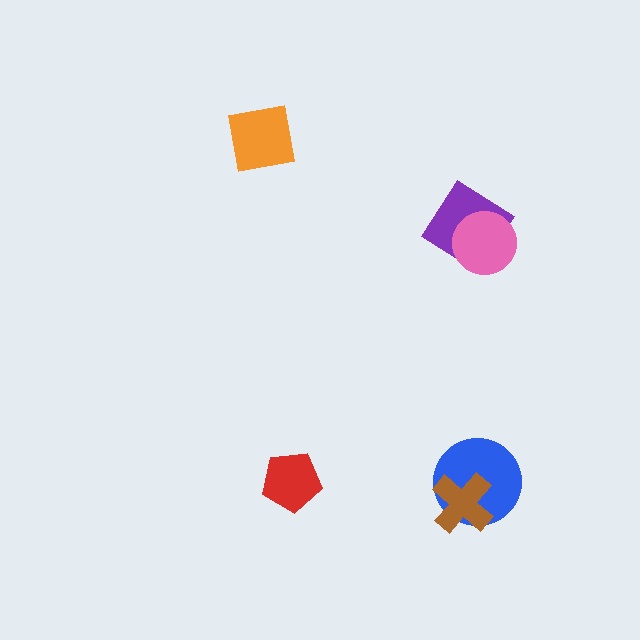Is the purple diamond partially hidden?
Yes, it is partially covered by another shape.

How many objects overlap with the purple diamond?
1 object overlaps with the purple diamond.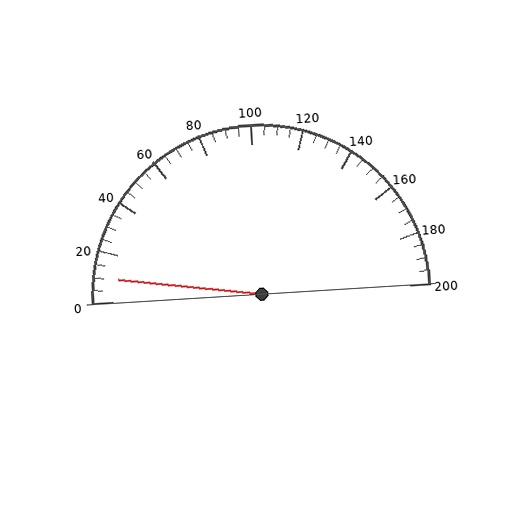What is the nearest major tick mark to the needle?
The nearest major tick mark is 0.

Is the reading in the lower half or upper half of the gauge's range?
The reading is in the lower half of the range (0 to 200).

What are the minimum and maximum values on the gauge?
The gauge ranges from 0 to 200.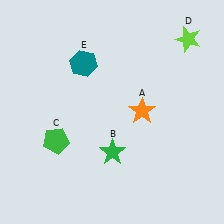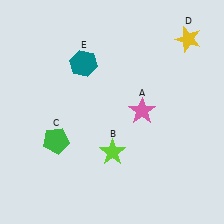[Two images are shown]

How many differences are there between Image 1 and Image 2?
There are 3 differences between the two images.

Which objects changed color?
A changed from orange to pink. B changed from green to lime. D changed from lime to yellow.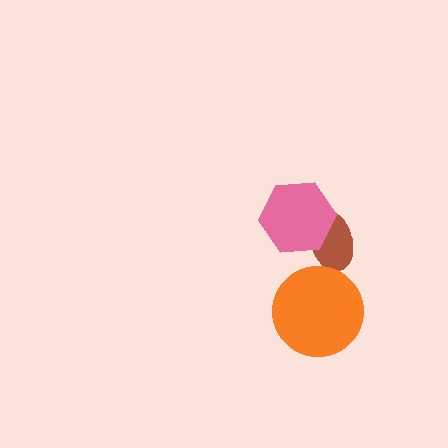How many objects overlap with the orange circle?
0 objects overlap with the orange circle.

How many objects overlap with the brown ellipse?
1 object overlaps with the brown ellipse.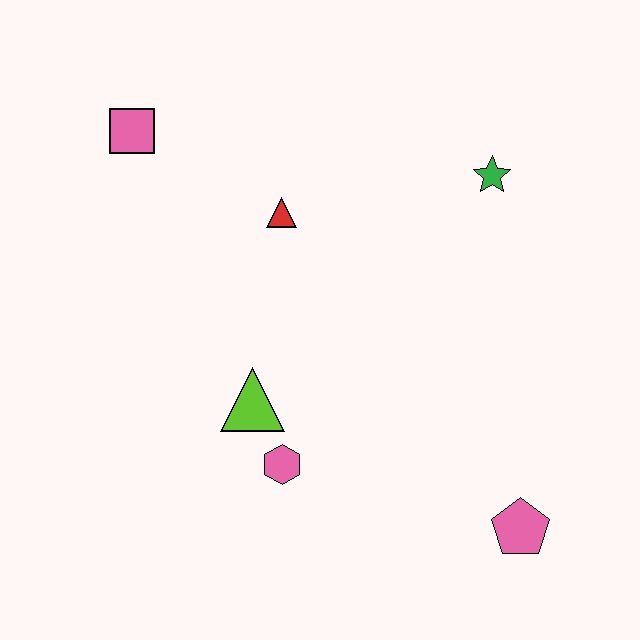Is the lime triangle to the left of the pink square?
No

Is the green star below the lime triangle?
No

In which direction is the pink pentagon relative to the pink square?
The pink pentagon is below the pink square.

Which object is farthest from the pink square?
The pink pentagon is farthest from the pink square.